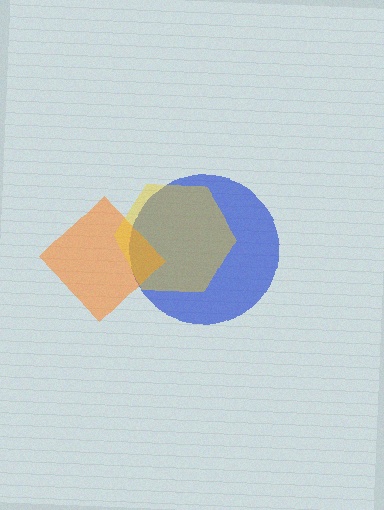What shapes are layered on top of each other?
The layered shapes are: a blue circle, an orange diamond, a yellow hexagon.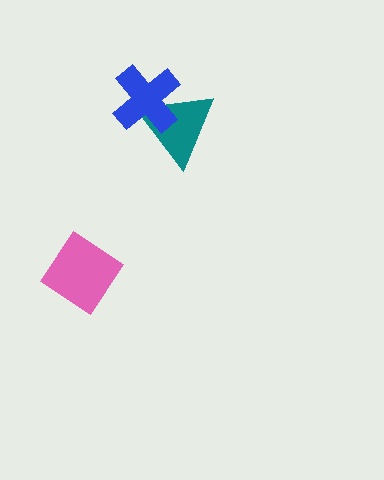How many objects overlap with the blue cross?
1 object overlaps with the blue cross.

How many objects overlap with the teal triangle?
1 object overlaps with the teal triangle.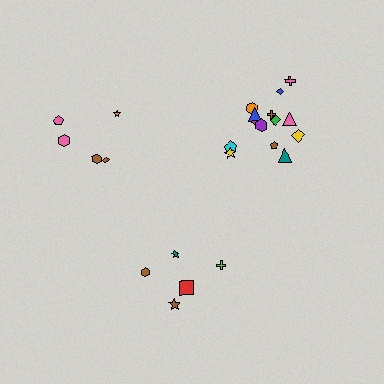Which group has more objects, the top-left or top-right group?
The top-right group.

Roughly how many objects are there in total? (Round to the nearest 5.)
Roughly 25 objects in total.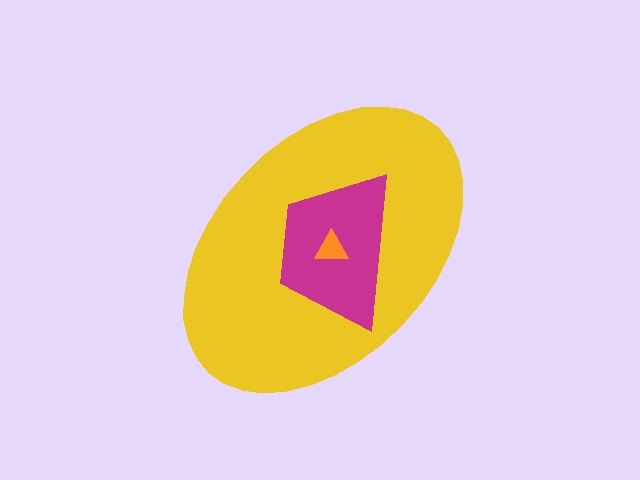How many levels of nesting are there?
3.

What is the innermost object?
The orange triangle.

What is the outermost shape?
The yellow ellipse.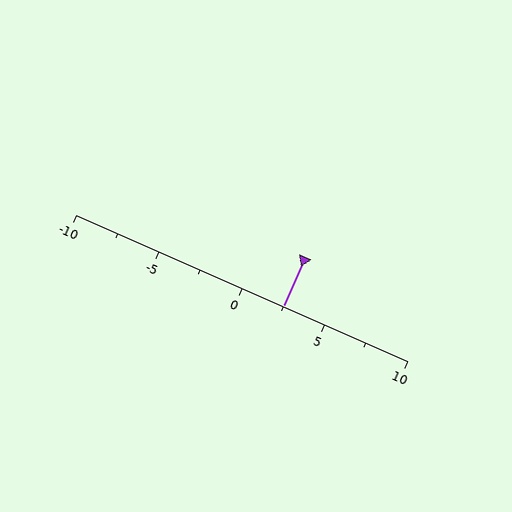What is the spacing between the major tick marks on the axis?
The major ticks are spaced 5 apart.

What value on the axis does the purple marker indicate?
The marker indicates approximately 2.5.